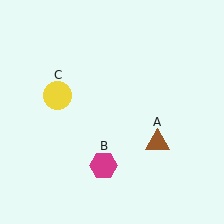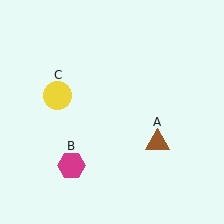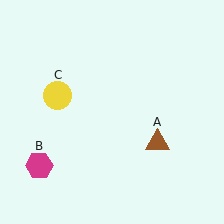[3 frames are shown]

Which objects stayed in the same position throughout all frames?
Brown triangle (object A) and yellow circle (object C) remained stationary.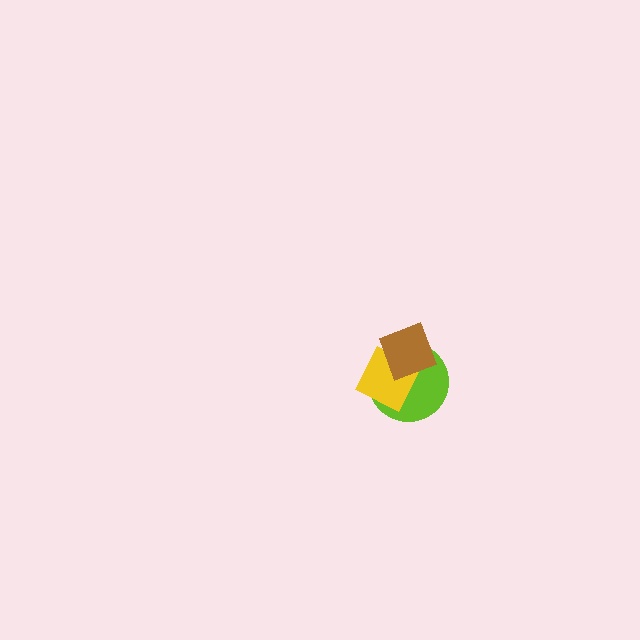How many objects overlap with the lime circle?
2 objects overlap with the lime circle.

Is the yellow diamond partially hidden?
Yes, it is partially covered by another shape.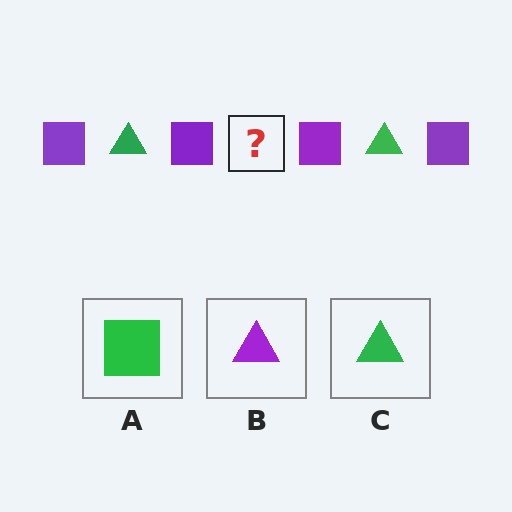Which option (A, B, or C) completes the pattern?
C.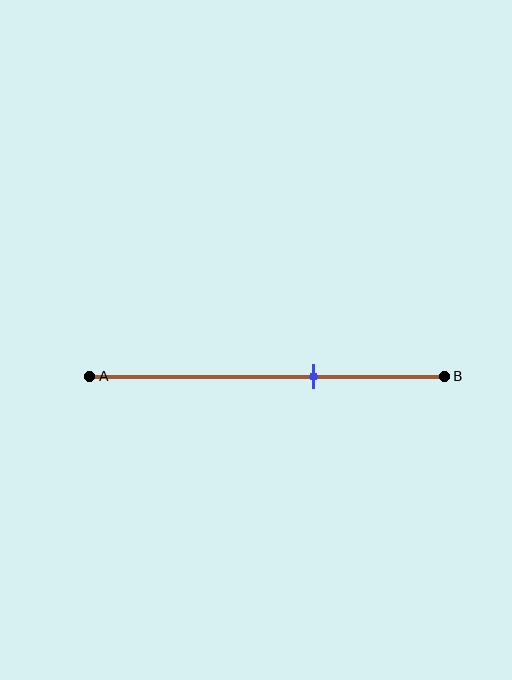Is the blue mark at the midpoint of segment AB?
No, the mark is at about 65% from A, not at the 50% midpoint.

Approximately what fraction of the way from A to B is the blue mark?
The blue mark is approximately 65% of the way from A to B.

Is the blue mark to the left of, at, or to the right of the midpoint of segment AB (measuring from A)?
The blue mark is to the right of the midpoint of segment AB.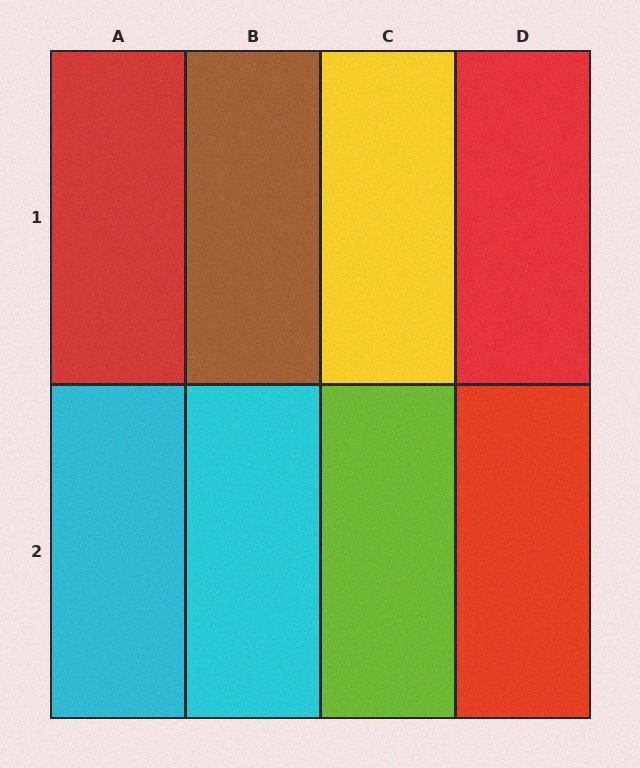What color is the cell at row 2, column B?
Cyan.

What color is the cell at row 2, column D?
Red.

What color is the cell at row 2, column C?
Lime.